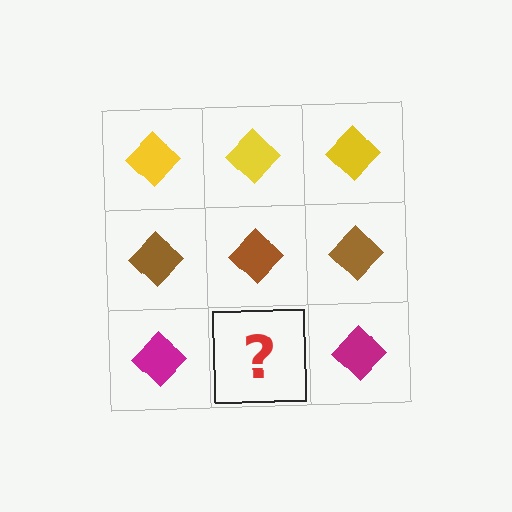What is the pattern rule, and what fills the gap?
The rule is that each row has a consistent color. The gap should be filled with a magenta diamond.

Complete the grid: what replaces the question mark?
The question mark should be replaced with a magenta diamond.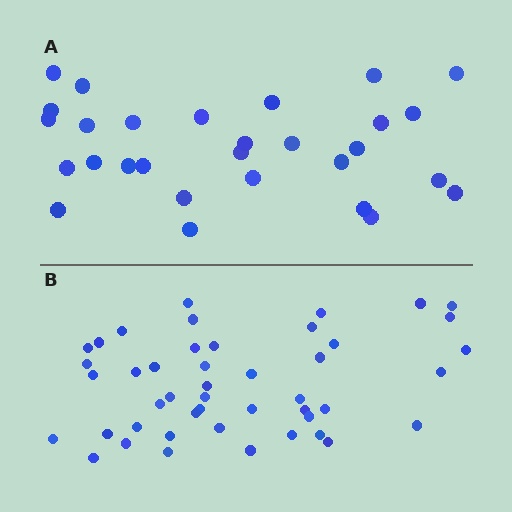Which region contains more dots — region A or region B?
Region B (the bottom region) has more dots.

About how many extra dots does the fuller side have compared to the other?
Region B has approximately 15 more dots than region A.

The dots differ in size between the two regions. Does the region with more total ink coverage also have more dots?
No. Region A has more total ink coverage because its dots are larger, but region B actually contains more individual dots. Total area can be misleading — the number of items is what matters here.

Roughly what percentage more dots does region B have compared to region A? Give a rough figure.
About 60% more.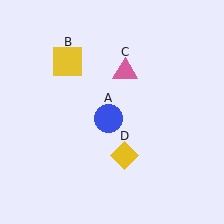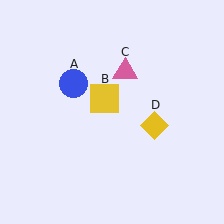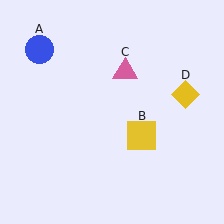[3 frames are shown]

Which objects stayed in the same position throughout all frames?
Pink triangle (object C) remained stationary.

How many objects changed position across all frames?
3 objects changed position: blue circle (object A), yellow square (object B), yellow diamond (object D).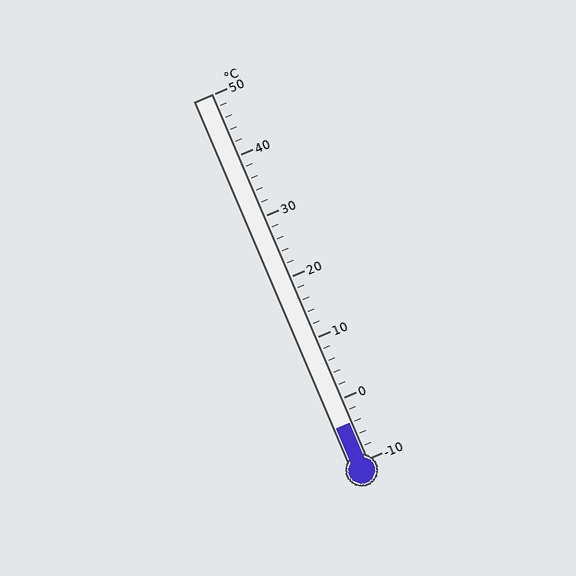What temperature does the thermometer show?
The thermometer shows approximately -4°C.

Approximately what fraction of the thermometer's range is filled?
The thermometer is filled to approximately 10% of its range.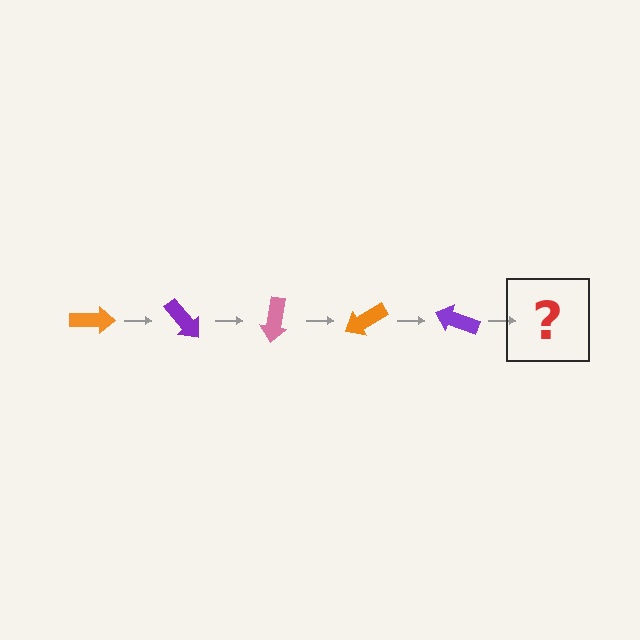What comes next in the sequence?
The next element should be a pink arrow, rotated 250 degrees from the start.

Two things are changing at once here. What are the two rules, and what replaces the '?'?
The two rules are that it rotates 50 degrees each step and the color cycles through orange, purple, and pink. The '?' should be a pink arrow, rotated 250 degrees from the start.